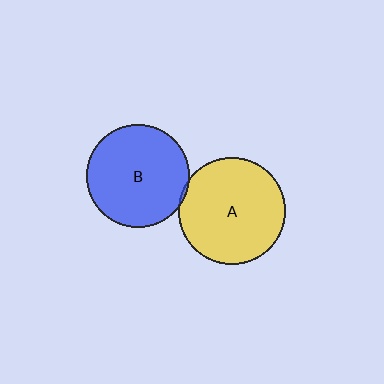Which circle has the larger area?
Circle A (yellow).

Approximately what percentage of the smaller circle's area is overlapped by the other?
Approximately 5%.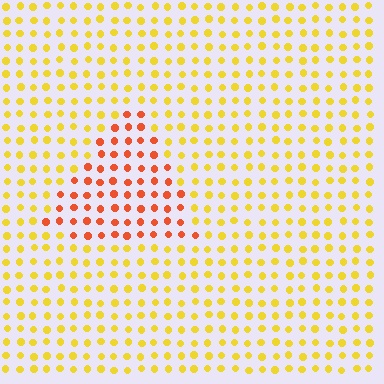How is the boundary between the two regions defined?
The boundary is defined purely by a slight shift in hue (about 42 degrees). Spacing, size, and orientation are identical on both sides.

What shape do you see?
I see a triangle.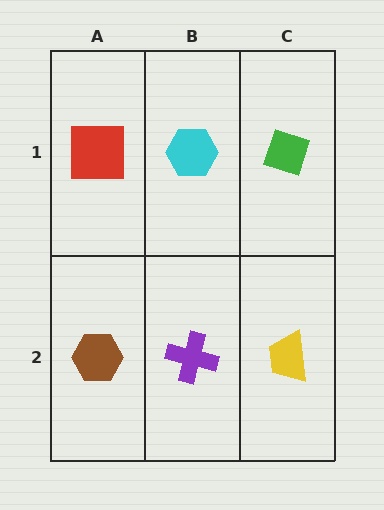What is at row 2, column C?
A yellow trapezoid.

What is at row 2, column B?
A purple cross.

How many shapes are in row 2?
3 shapes.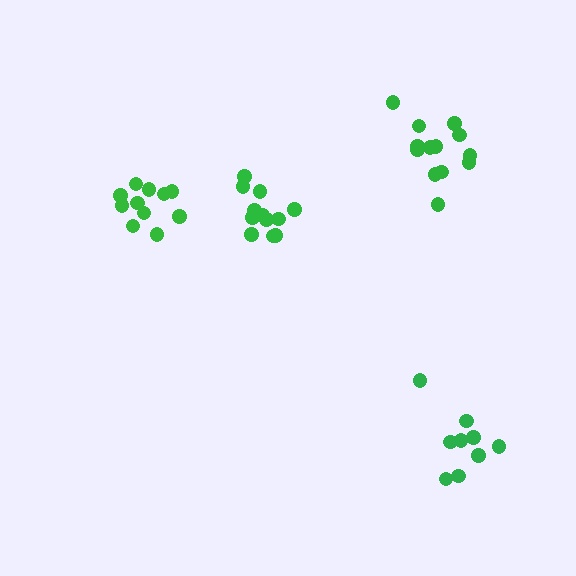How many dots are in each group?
Group 1: 11 dots, Group 2: 12 dots, Group 3: 13 dots, Group 4: 9 dots (45 total).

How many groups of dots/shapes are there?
There are 4 groups.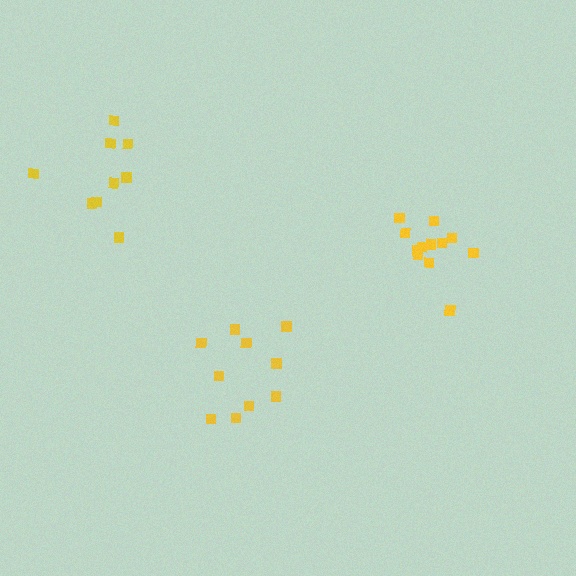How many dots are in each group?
Group 1: 10 dots, Group 2: 12 dots, Group 3: 9 dots (31 total).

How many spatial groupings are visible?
There are 3 spatial groupings.